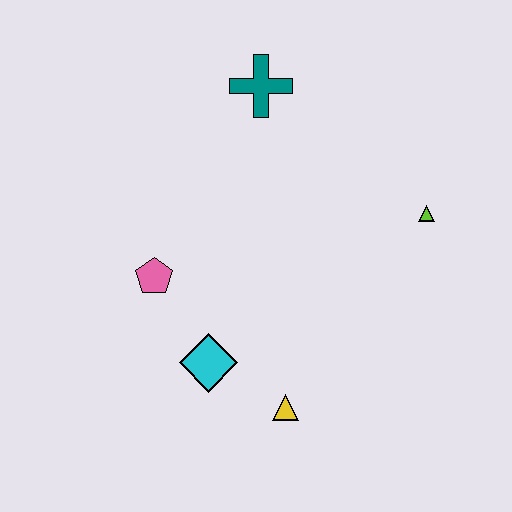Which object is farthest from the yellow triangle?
The teal cross is farthest from the yellow triangle.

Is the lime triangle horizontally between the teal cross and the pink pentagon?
No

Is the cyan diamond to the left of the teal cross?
Yes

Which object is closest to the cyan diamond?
The yellow triangle is closest to the cyan diamond.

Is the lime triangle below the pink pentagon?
No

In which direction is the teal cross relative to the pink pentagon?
The teal cross is above the pink pentagon.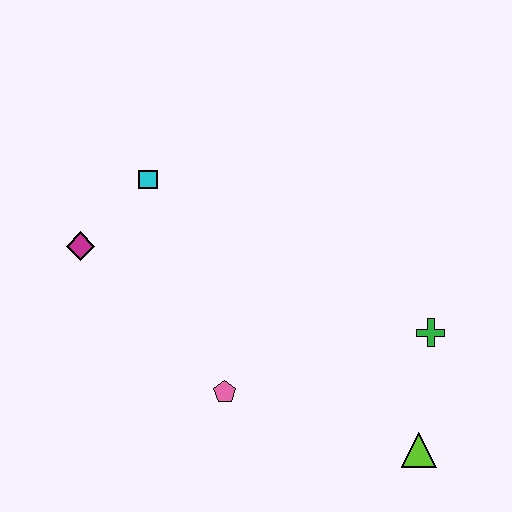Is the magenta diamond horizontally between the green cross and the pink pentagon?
No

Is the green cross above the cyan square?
No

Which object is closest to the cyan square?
The magenta diamond is closest to the cyan square.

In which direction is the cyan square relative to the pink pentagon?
The cyan square is above the pink pentagon.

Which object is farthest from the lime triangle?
The magenta diamond is farthest from the lime triangle.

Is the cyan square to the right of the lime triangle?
No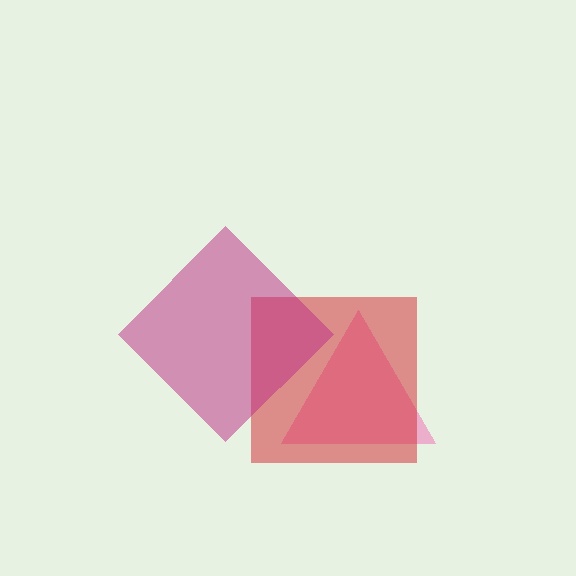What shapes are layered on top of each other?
The layered shapes are: a pink triangle, a red square, a magenta diamond.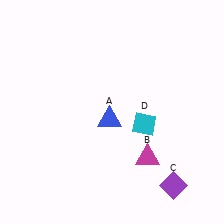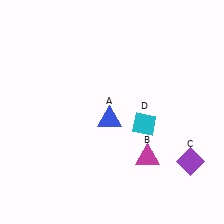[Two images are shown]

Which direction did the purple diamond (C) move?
The purple diamond (C) moved up.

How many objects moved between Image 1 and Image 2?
1 object moved between the two images.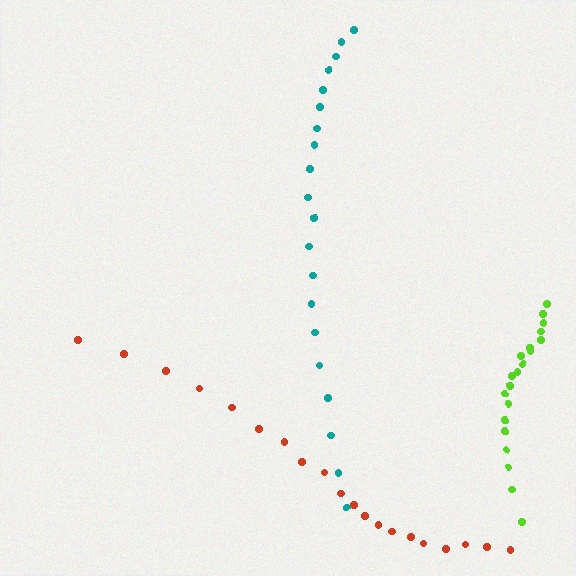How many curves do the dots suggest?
There are 3 distinct paths.